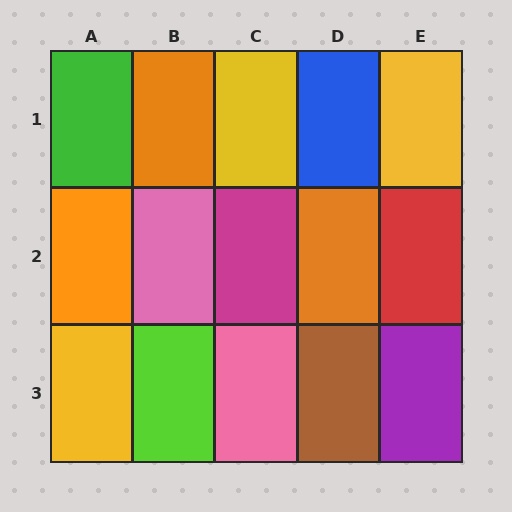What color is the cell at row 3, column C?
Pink.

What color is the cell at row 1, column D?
Blue.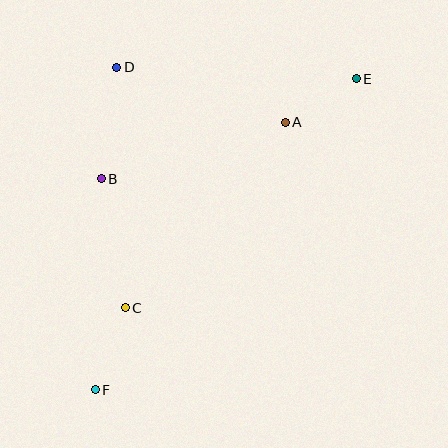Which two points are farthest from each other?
Points E and F are farthest from each other.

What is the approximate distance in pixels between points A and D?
The distance between A and D is approximately 177 pixels.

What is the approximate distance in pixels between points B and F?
The distance between B and F is approximately 211 pixels.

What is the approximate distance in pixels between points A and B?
The distance between A and B is approximately 192 pixels.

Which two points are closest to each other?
Points A and E are closest to each other.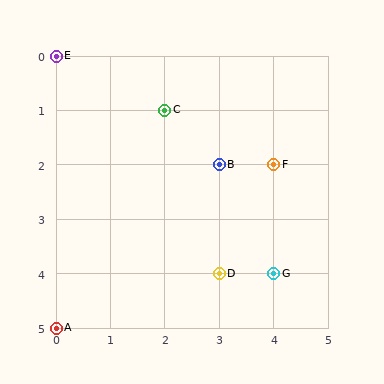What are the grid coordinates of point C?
Point C is at grid coordinates (2, 1).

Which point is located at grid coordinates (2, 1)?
Point C is at (2, 1).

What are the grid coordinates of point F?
Point F is at grid coordinates (4, 2).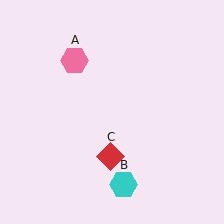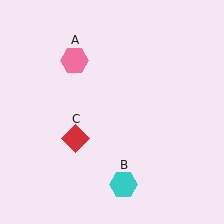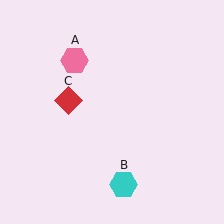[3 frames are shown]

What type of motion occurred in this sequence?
The red diamond (object C) rotated clockwise around the center of the scene.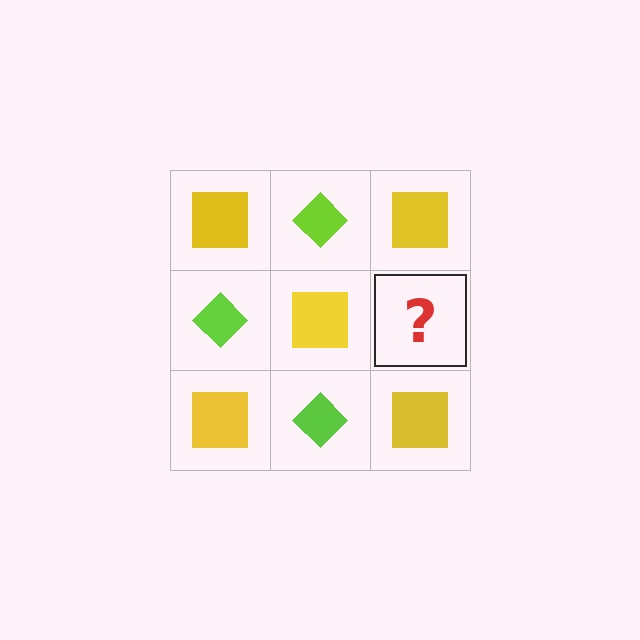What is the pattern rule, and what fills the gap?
The rule is that it alternates yellow square and lime diamond in a checkerboard pattern. The gap should be filled with a lime diamond.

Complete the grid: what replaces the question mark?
The question mark should be replaced with a lime diamond.